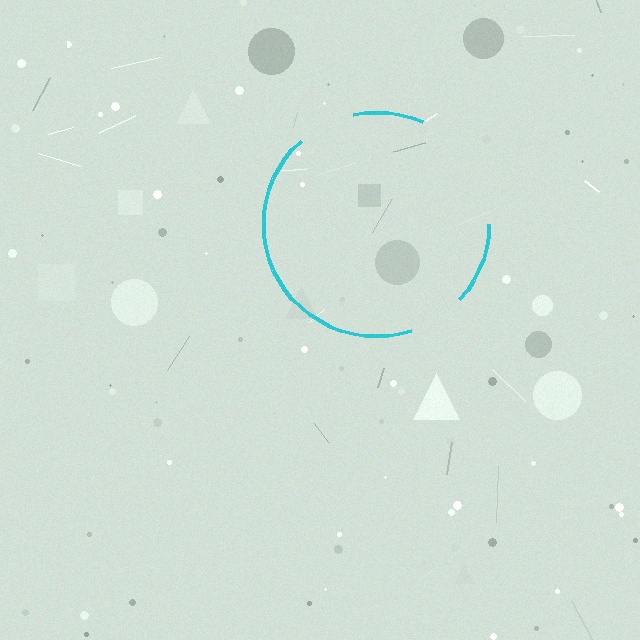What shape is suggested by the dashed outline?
The dashed outline suggests a circle.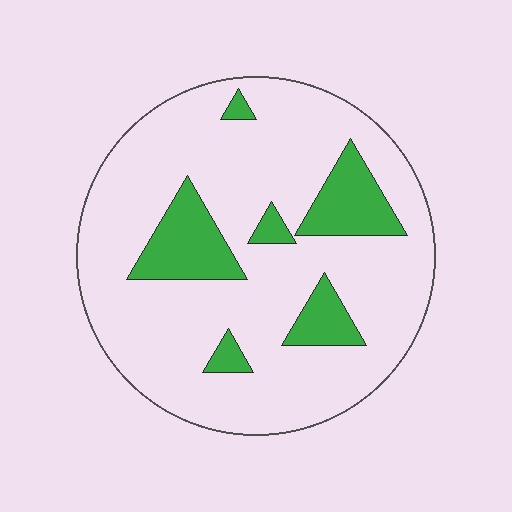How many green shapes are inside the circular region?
6.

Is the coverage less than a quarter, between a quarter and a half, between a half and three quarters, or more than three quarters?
Less than a quarter.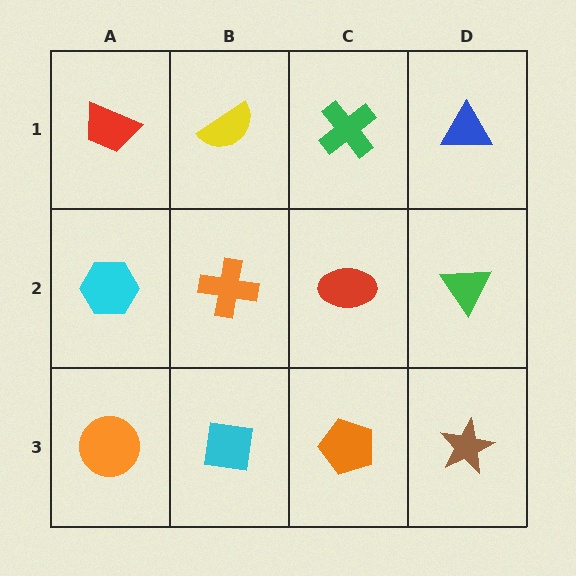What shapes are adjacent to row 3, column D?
A green triangle (row 2, column D), an orange pentagon (row 3, column C).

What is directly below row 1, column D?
A green triangle.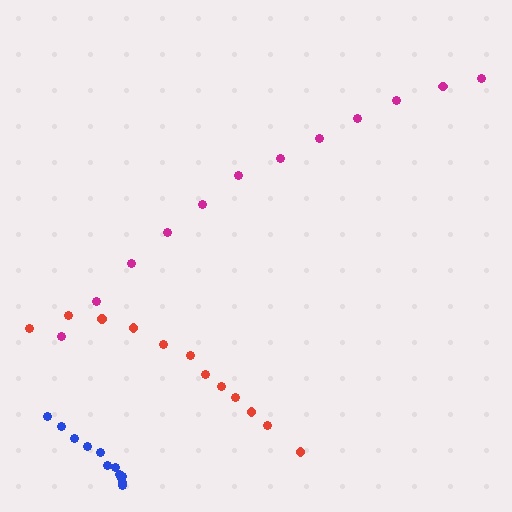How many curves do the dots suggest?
There are 3 distinct paths.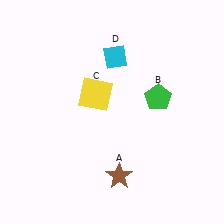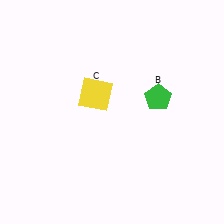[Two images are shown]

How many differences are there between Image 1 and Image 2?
There are 2 differences between the two images.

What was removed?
The cyan diamond (D), the brown star (A) were removed in Image 2.